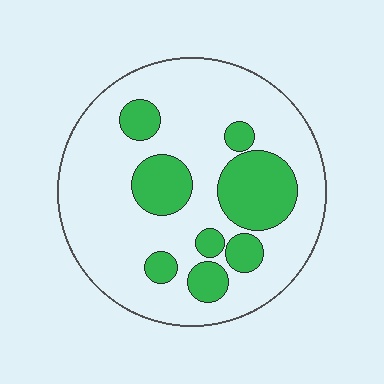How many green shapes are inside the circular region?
8.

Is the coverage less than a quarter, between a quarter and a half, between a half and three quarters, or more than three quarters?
Between a quarter and a half.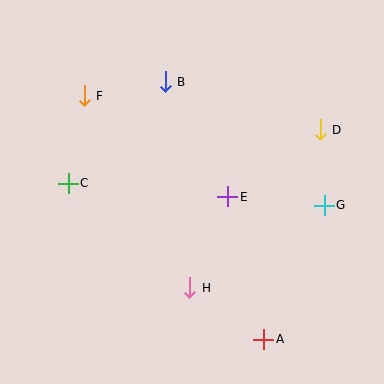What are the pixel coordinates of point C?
Point C is at (68, 183).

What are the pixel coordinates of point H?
Point H is at (190, 288).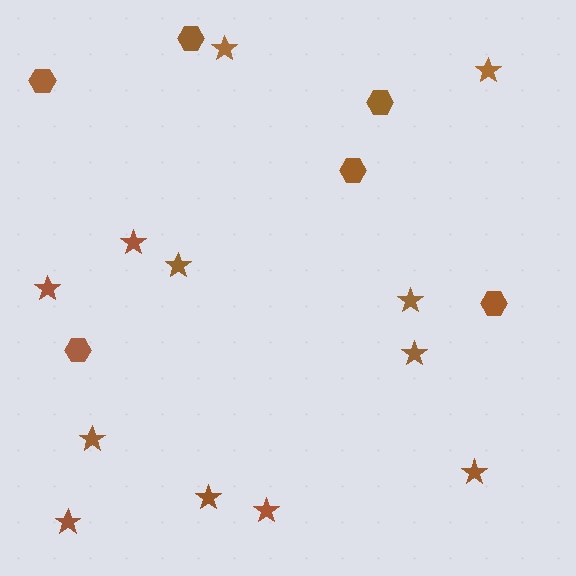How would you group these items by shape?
There are 2 groups: one group of hexagons (6) and one group of stars (12).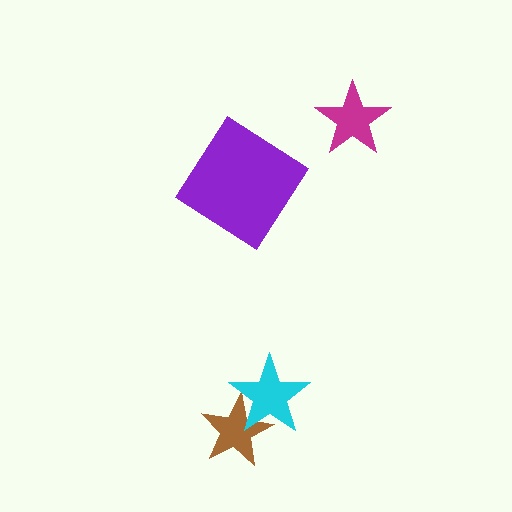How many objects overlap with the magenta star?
0 objects overlap with the magenta star.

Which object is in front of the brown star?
The cyan star is in front of the brown star.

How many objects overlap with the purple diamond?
0 objects overlap with the purple diamond.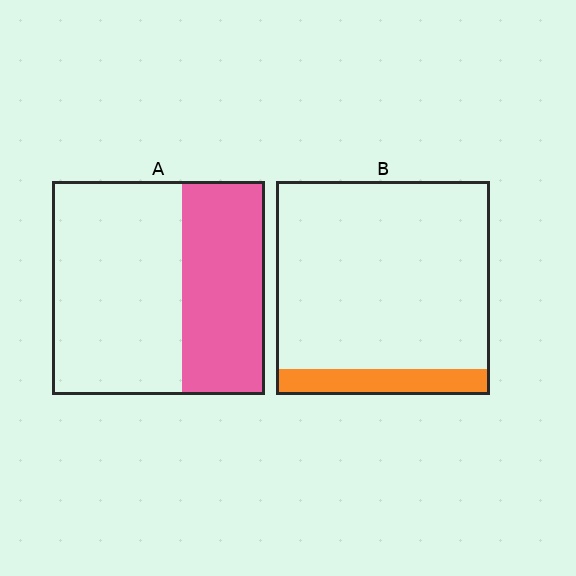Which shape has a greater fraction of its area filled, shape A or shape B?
Shape A.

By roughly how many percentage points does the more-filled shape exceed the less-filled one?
By roughly 25 percentage points (A over B).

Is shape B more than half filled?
No.